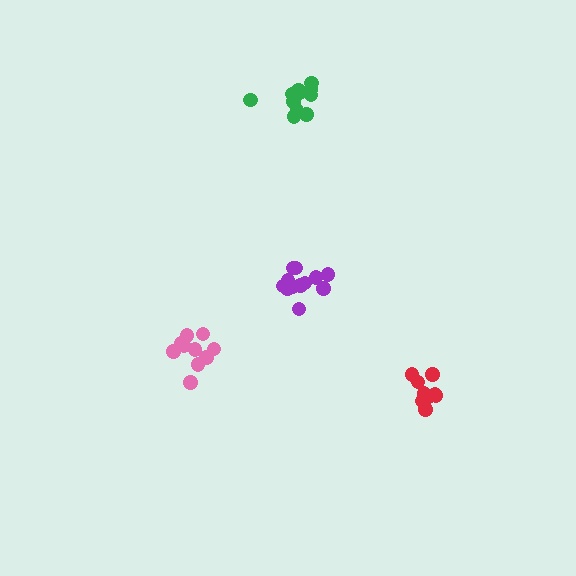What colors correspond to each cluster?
The clusters are colored: purple, green, pink, red.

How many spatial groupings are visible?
There are 4 spatial groupings.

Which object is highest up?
The green cluster is topmost.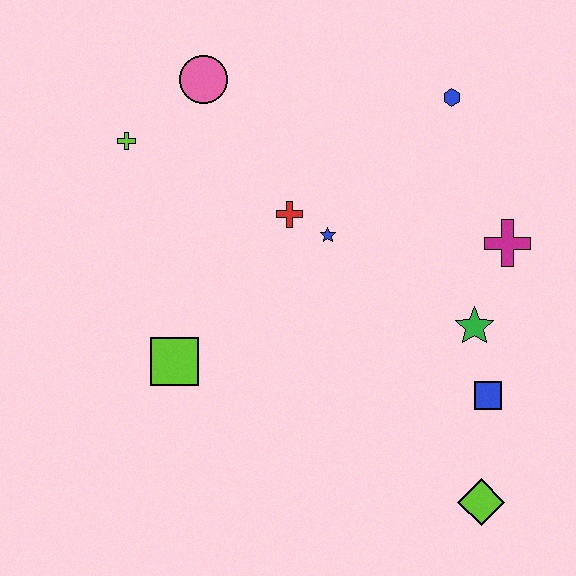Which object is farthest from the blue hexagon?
The lime diamond is farthest from the blue hexagon.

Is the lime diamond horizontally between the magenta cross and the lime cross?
Yes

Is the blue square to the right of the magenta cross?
No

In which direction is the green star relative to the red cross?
The green star is to the right of the red cross.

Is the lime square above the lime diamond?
Yes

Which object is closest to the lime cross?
The pink circle is closest to the lime cross.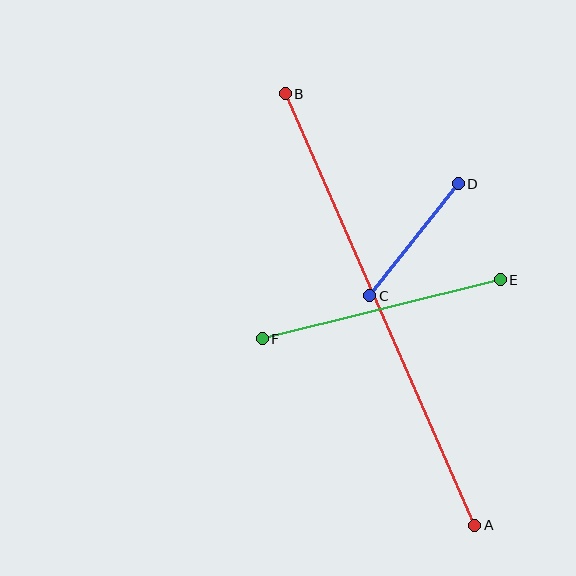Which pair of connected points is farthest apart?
Points A and B are farthest apart.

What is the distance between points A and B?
The distance is approximately 471 pixels.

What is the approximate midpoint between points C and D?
The midpoint is at approximately (414, 240) pixels.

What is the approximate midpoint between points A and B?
The midpoint is at approximately (380, 310) pixels.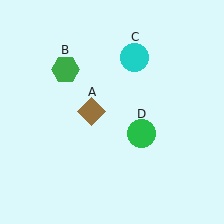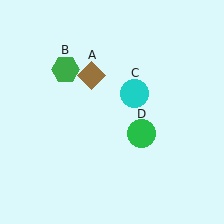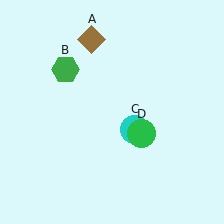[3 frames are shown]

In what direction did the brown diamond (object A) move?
The brown diamond (object A) moved up.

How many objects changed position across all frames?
2 objects changed position: brown diamond (object A), cyan circle (object C).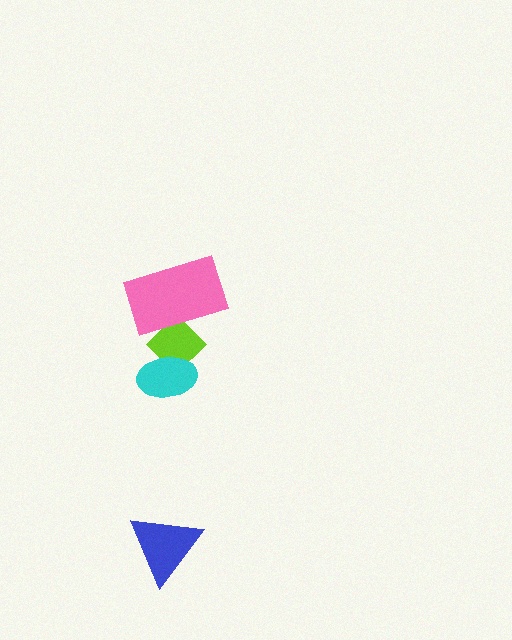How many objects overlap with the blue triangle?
0 objects overlap with the blue triangle.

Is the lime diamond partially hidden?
Yes, it is partially covered by another shape.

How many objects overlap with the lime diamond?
2 objects overlap with the lime diamond.